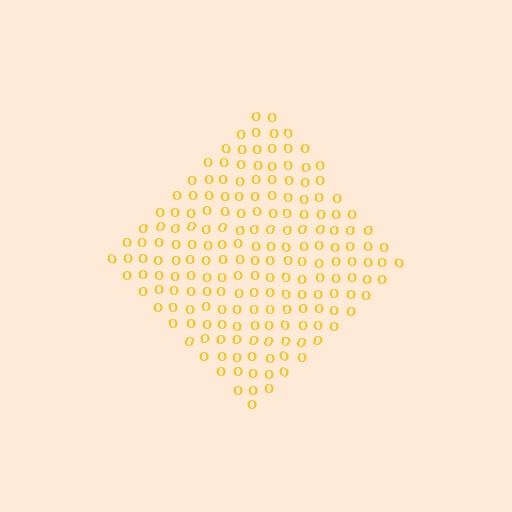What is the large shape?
The large shape is a diamond.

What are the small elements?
The small elements are letter O's.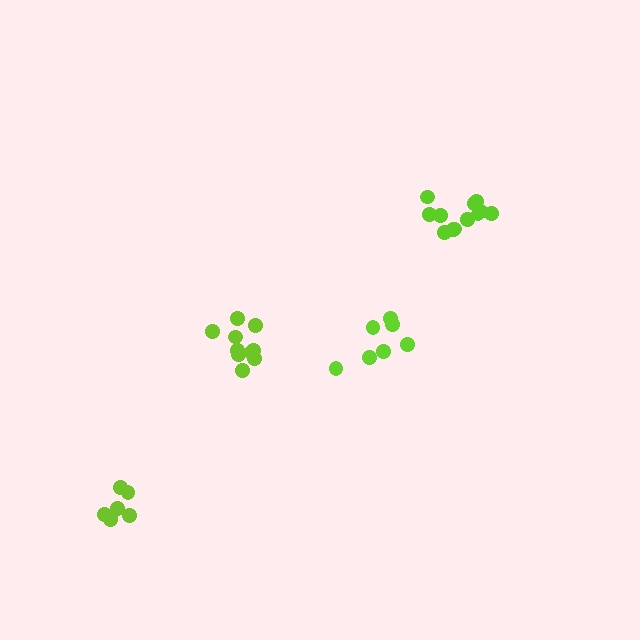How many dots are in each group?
Group 1: 12 dots, Group 2: 10 dots, Group 3: 7 dots, Group 4: 7 dots (36 total).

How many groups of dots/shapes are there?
There are 4 groups.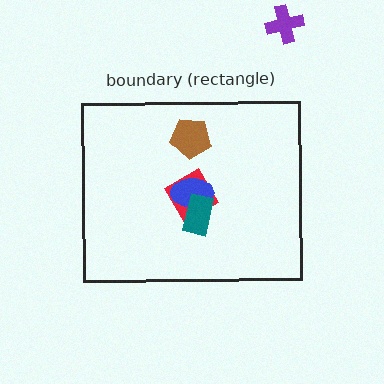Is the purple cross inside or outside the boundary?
Outside.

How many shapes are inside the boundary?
4 inside, 1 outside.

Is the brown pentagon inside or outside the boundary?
Inside.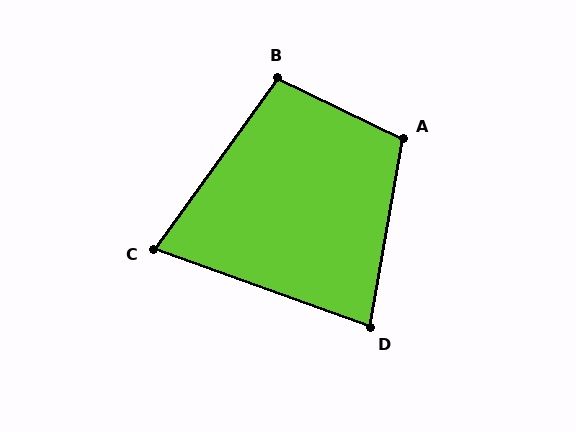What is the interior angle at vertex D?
Approximately 80 degrees (acute).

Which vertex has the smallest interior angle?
C, at approximately 74 degrees.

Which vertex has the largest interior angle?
A, at approximately 106 degrees.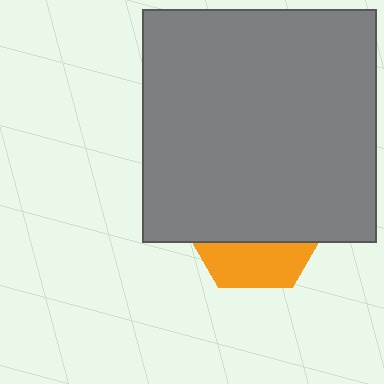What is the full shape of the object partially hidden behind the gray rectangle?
The partially hidden object is an orange hexagon.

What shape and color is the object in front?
The object in front is a gray rectangle.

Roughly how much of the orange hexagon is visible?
A small part of it is visible (roughly 31%).